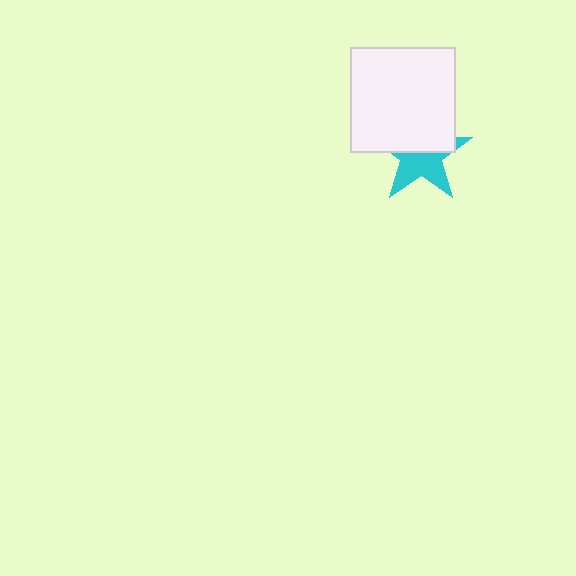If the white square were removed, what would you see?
You would see the complete cyan star.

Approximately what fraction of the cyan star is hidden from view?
Roughly 49% of the cyan star is hidden behind the white square.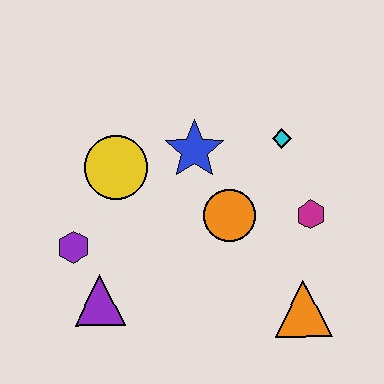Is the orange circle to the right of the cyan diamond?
No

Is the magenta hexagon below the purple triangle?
No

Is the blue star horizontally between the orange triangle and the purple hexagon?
Yes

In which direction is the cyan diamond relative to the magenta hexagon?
The cyan diamond is above the magenta hexagon.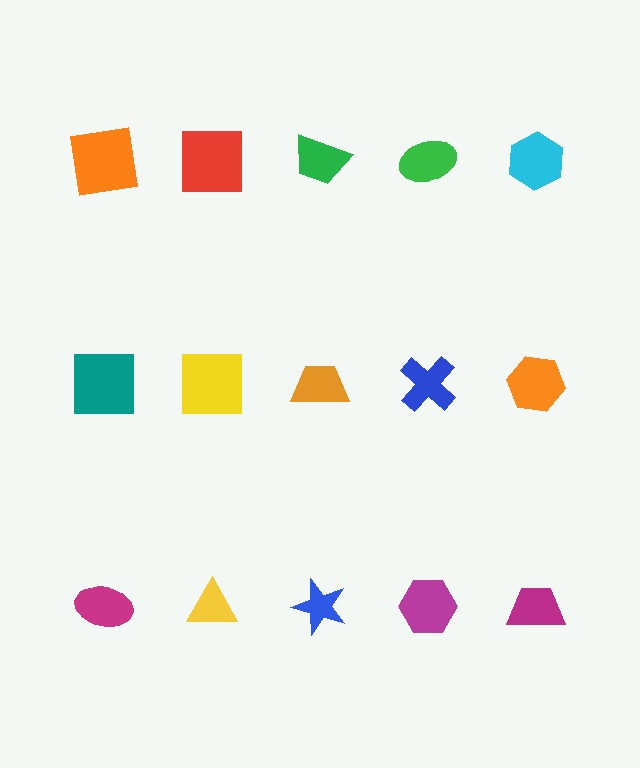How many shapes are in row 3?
5 shapes.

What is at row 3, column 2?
A yellow triangle.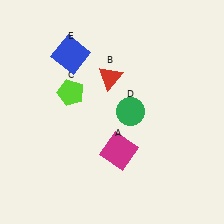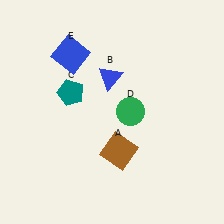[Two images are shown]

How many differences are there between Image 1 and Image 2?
There are 3 differences between the two images.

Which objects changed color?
A changed from magenta to brown. B changed from red to blue. C changed from lime to teal.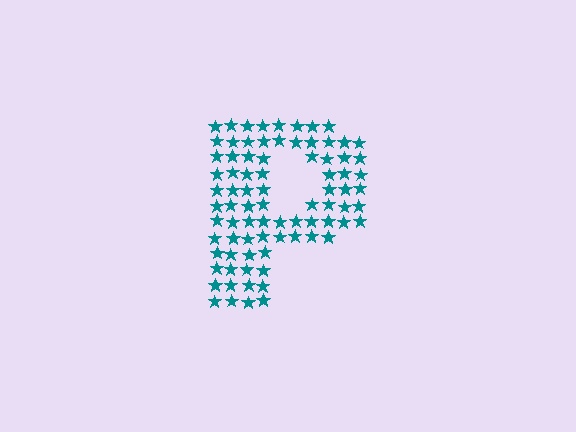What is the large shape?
The large shape is the letter P.